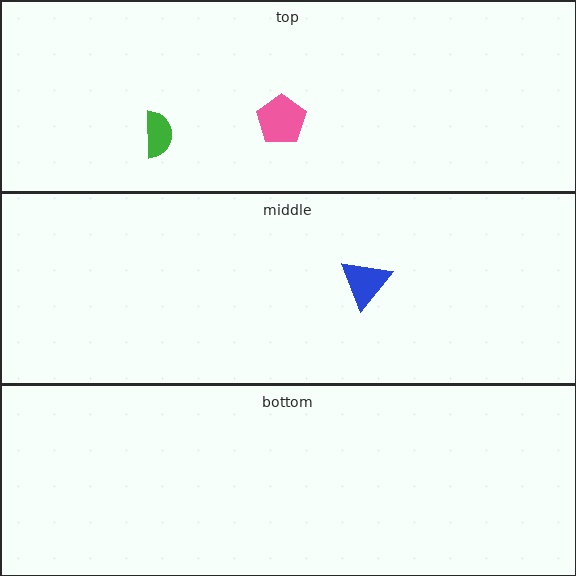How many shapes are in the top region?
2.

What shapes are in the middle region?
The blue triangle.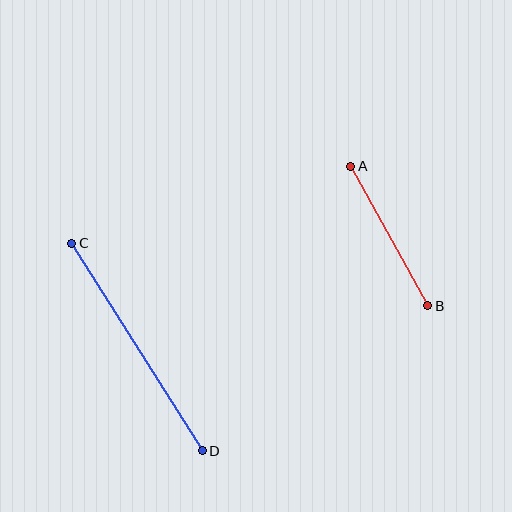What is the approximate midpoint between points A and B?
The midpoint is at approximately (389, 236) pixels.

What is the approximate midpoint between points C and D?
The midpoint is at approximately (137, 347) pixels.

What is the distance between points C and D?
The distance is approximately 245 pixels.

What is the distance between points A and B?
The distance is approximately 159 pixels.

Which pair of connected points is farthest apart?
Points C and D are farthest apart.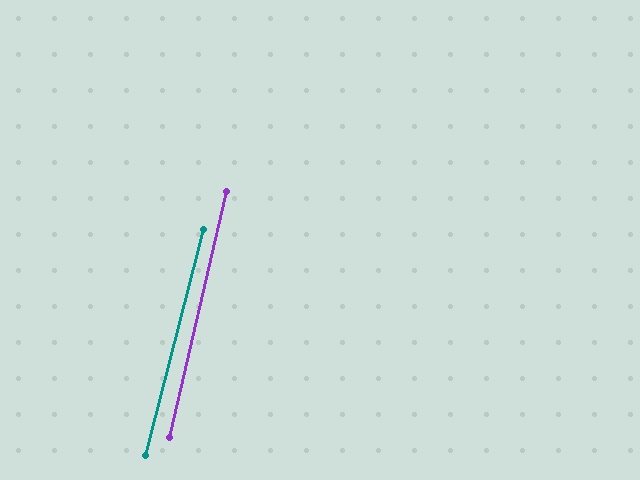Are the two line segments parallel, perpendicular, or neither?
Parallel — their directions differ by only 1.3°.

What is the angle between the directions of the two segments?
Approximately 1 degree.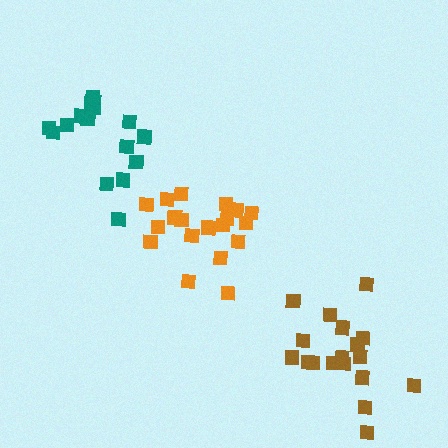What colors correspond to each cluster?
The clusters are colored: brown, orange, teal.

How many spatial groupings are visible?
There are 3 spatial groupings.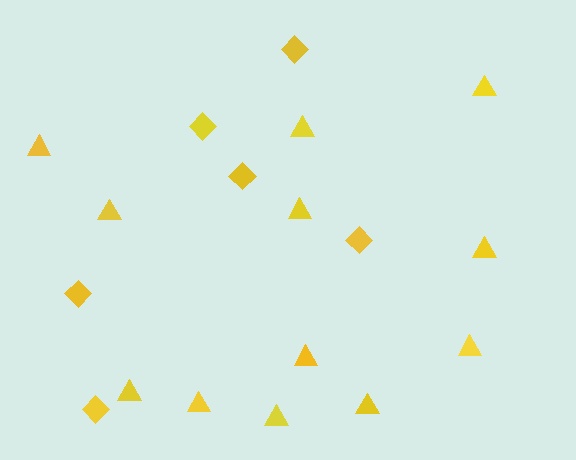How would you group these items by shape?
There are 2 groups: one group of triangles (12) and one group of diamonds (6).